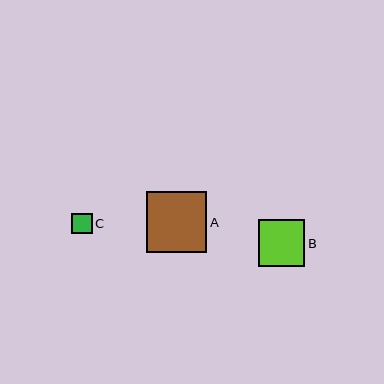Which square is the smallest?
Square C is the smallest with a size of approximately 20 pixels.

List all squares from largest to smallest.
From largest to smallest: A, B, C.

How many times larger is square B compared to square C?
Square B is approximately 2.3 times the size of square C.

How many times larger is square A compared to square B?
Square A is approximately 1.3 times the size of square B.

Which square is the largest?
Square A is the largest with a size of approximately 60 pixels.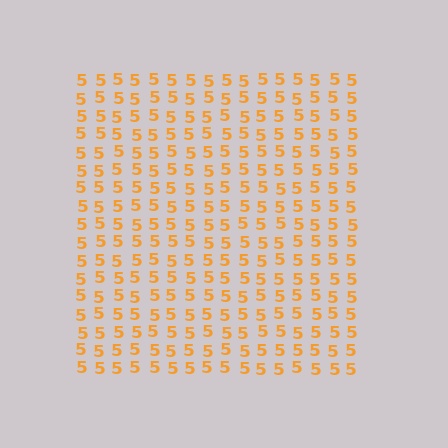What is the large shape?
The large shape is a square.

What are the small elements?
The small elements are digit 5's.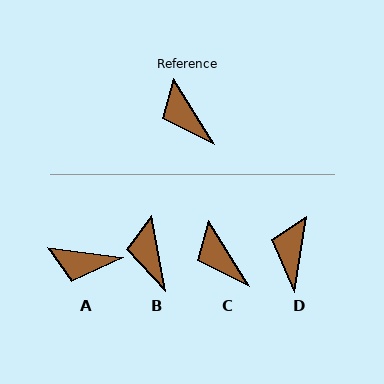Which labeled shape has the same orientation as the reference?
C.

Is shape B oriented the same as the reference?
No, it is off by about 21 degrees.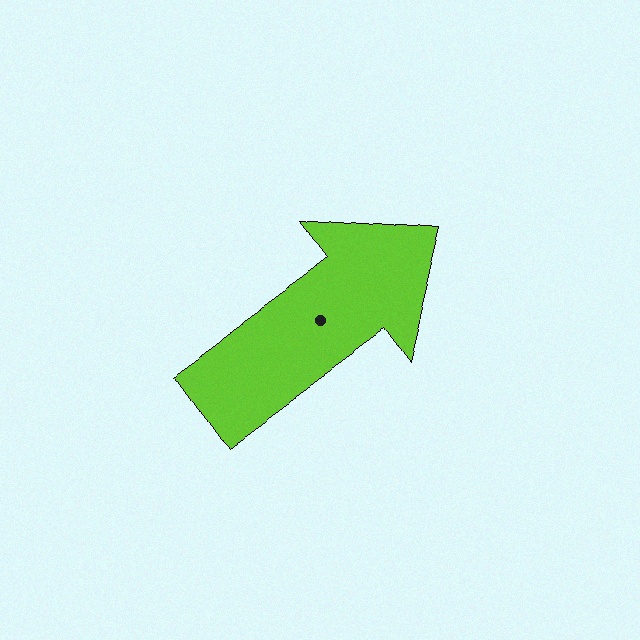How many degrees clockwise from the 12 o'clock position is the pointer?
Approximately 54 degrees.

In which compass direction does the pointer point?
Northeast.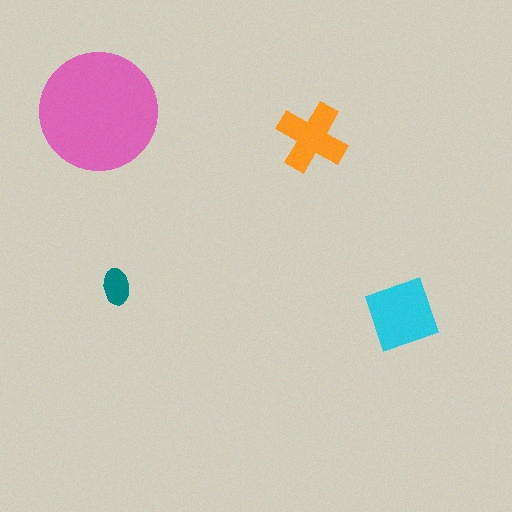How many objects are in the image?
There are 4 objects in the image.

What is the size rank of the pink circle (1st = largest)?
1st.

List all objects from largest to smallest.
The pink circle, the cyan diamond, the orange cross, the teal ellipse.